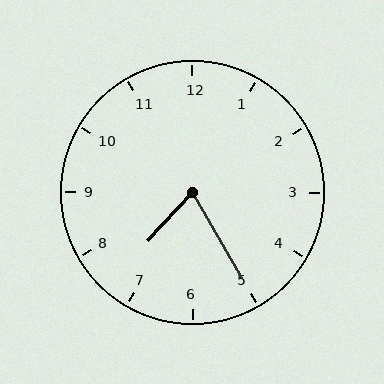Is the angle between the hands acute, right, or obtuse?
It is acute.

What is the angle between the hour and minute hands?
Approximately 72 degrees.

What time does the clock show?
7:25.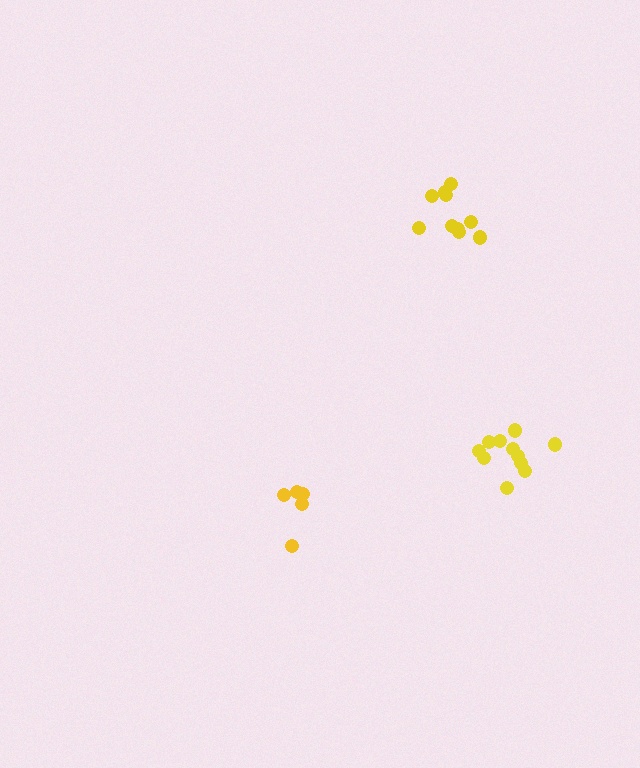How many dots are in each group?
Group 1: 11 dots, Group 2: 10 dots, Group 3: 5 dots (26 total).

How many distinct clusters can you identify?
There are 3 distinct clusters.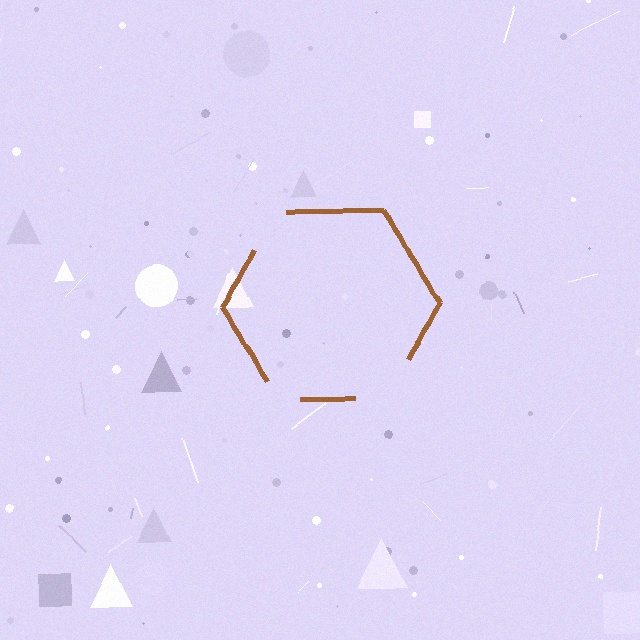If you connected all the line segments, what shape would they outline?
They would outline a hexagon.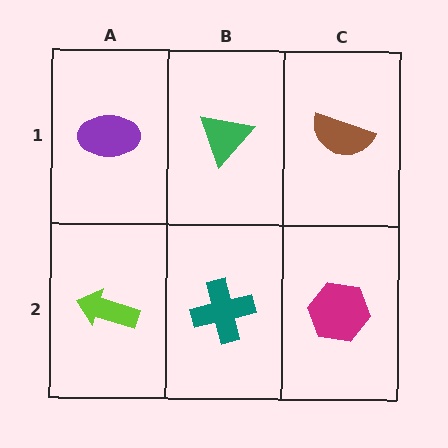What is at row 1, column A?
A purple ellipse.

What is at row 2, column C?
A magenta hexagon.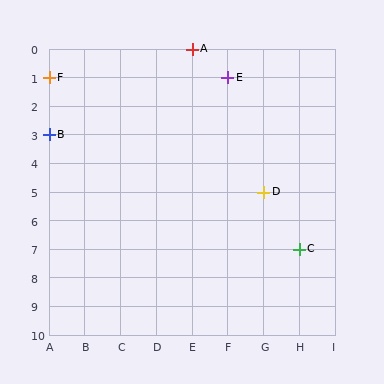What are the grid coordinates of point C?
Point C is at grid coordinates (H, 7).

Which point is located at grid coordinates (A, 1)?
Point F is at (A, 1).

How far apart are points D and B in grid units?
Points D and B are 6 columns and 2 rows apart (about 6.3 grid units diagonally).